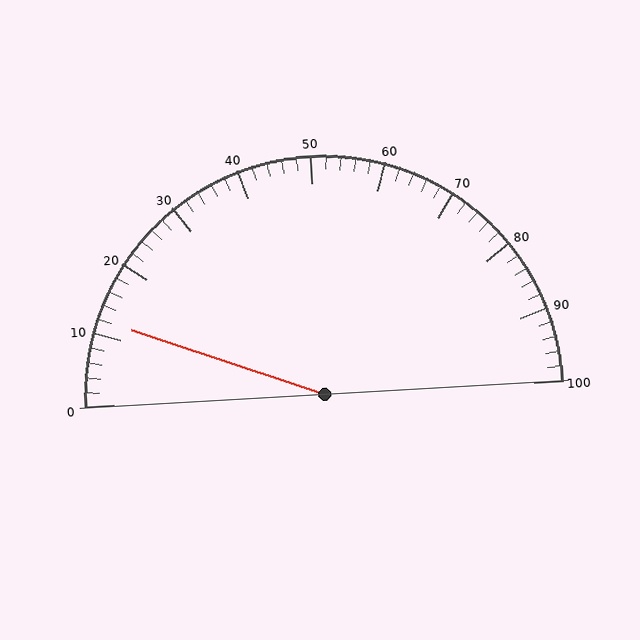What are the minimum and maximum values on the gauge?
The gauge ranges from 0 to 100.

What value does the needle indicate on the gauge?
The needle indicates approximately 12.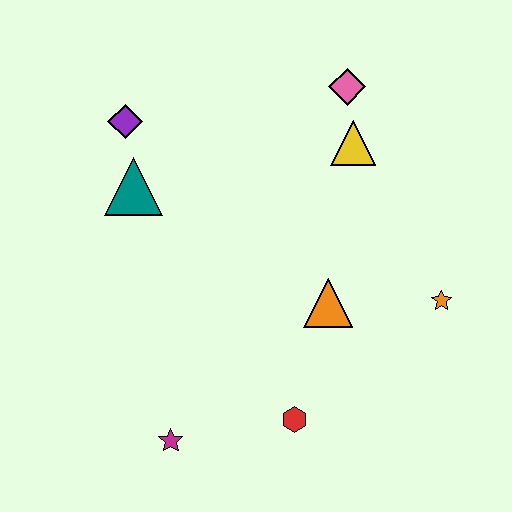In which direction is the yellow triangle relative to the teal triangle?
The yellow triangle is to the right of the teal triangle.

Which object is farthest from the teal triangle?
The orange star is farthest from the teal triangle.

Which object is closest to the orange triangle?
The orange star is closest to the orange triangle.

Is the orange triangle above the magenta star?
Yes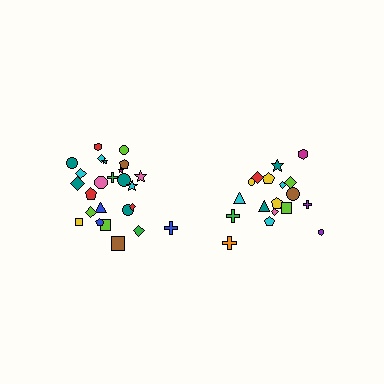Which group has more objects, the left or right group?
The left group.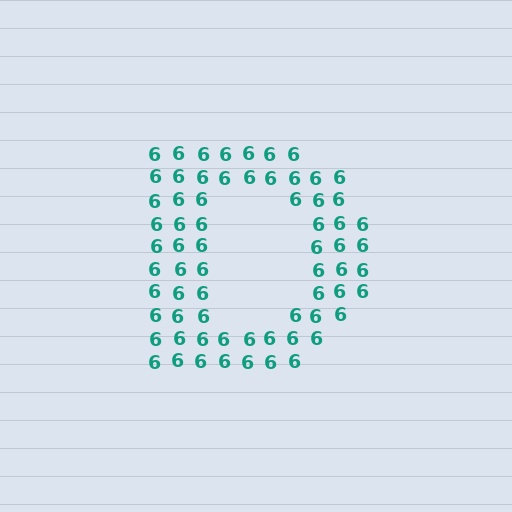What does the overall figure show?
The overall figure shows the letter D.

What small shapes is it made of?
It is made of small digit 6's.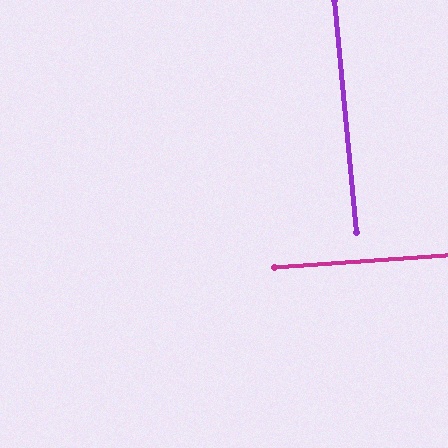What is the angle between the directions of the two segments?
Approximately 89 degrees.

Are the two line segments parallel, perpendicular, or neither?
Perpendicular — they meet at approximately 89°.